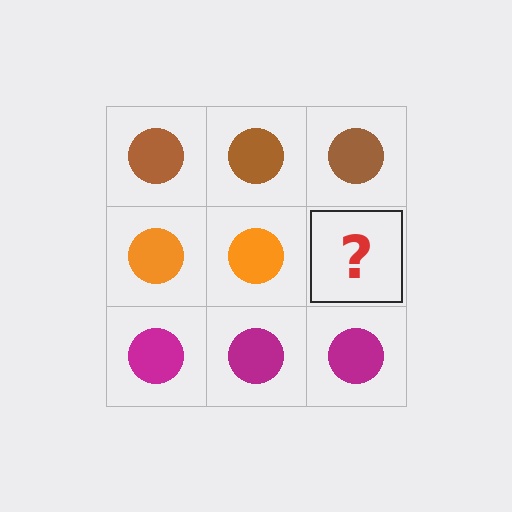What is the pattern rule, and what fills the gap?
The rule is that each row has a consistent color. The gap should be filled with an orange circle.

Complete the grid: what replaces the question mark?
The question mark should be replaced with an orange circle.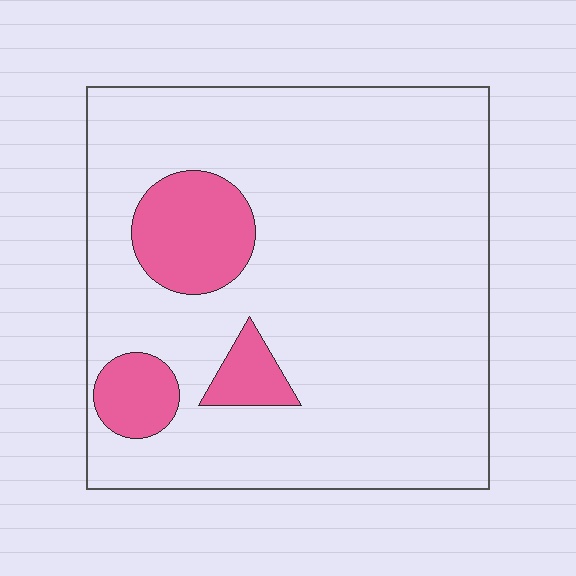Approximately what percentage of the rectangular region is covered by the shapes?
Approximately 15%.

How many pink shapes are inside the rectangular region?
3.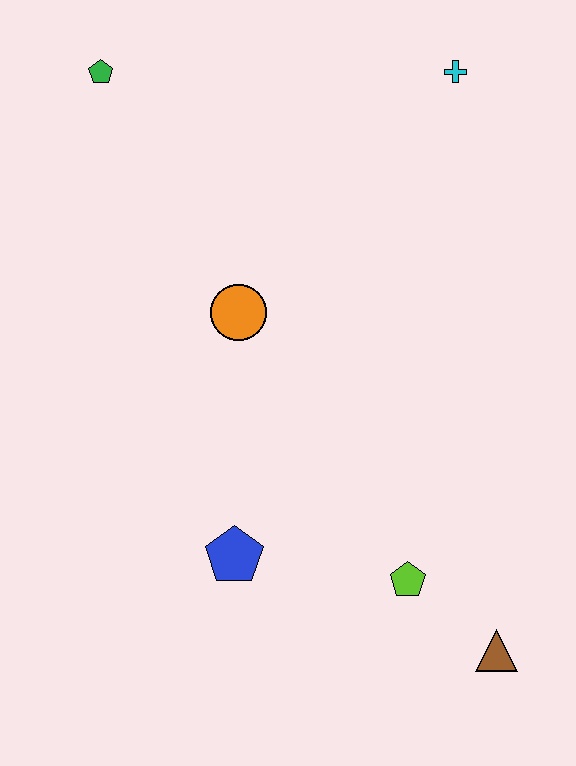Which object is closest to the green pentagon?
The orange circle is closest to the green pentagon.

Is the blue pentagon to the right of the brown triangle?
No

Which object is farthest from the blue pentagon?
The cyan cross is farthest from the blue pentagon.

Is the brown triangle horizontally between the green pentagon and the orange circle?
No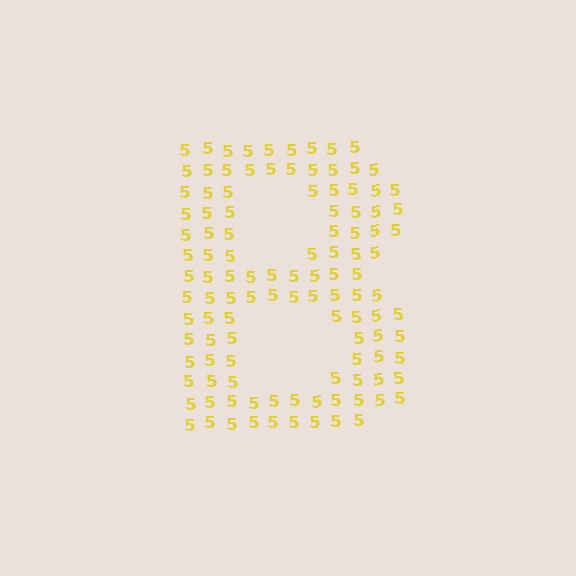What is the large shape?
The large shape is the letter B.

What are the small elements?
The small elements are digit 5's.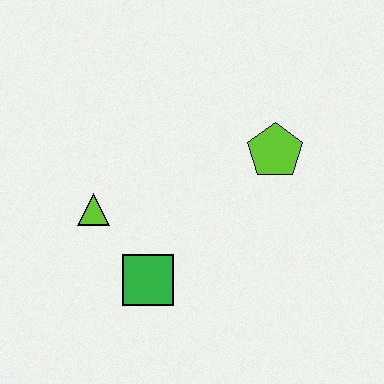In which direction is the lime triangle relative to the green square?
The lime triangle is above the green square.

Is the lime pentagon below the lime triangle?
No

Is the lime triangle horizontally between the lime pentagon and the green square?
No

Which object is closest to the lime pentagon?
The green square is closest to the lime pentagon.